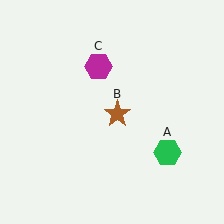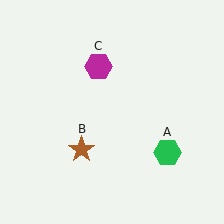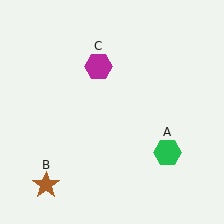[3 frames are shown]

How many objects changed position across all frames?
1 object changed position: brown star (object B).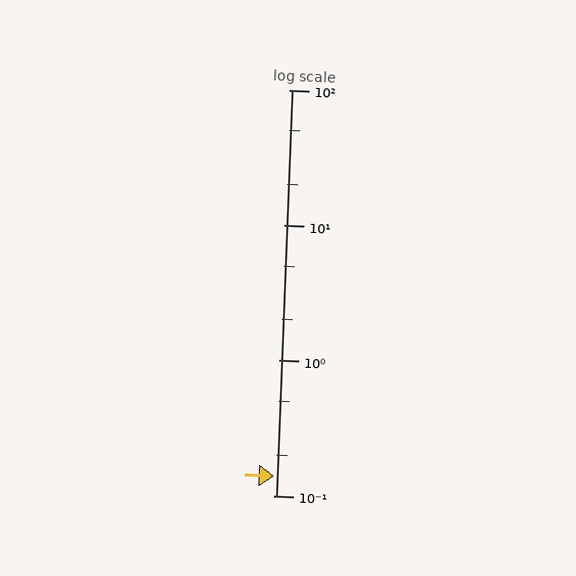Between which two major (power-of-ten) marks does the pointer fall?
The pointer is between 0.1 and 1.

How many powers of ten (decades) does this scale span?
The scale spans 3 decades, from 0.1 to 100.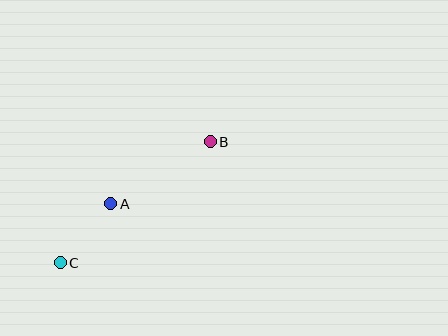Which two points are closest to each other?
Points A and C are closest to each other.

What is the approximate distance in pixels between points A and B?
The distance between A and B is approximately 117 pixels.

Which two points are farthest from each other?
Points B and C are farthest from each other.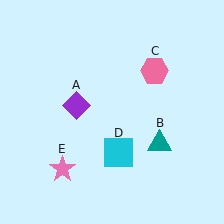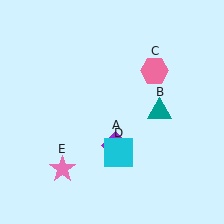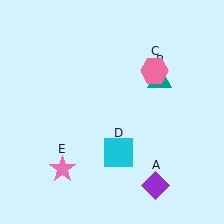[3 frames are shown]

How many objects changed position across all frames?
2 objects changed position: purple diamond (object A), teal triangle (object B).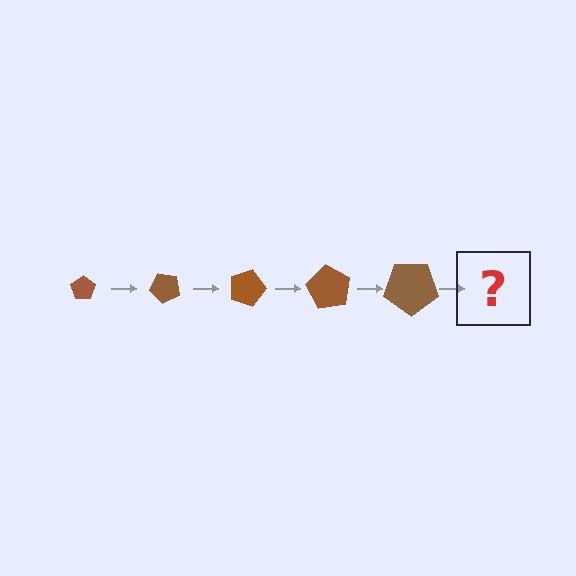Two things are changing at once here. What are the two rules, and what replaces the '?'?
The two rules are that the pentagon grows larger each step and it rotates 45 degrees each step. The '?' should be a pentagon, larger than the previous one and rotated 225 degrees from the start.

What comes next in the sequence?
The next element should be a pentagon, larger than the previous one and rotated 225 degrees from the start.